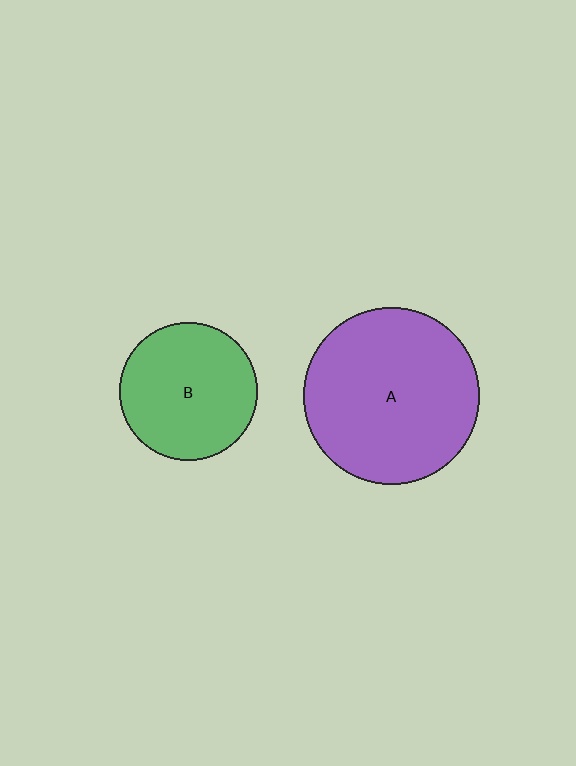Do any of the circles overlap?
No, none of the circles overlap.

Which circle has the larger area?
Circle A (purple).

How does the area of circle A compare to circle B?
Approximately 1.6 times.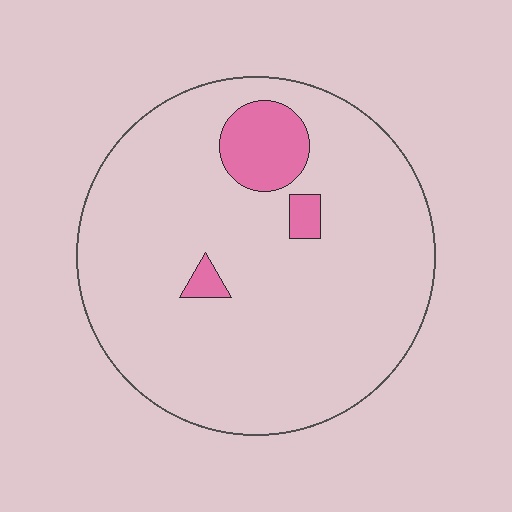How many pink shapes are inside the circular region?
3.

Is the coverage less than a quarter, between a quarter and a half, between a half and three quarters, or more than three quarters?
Less than a quarter.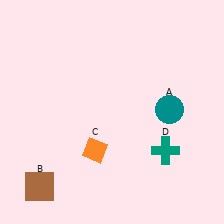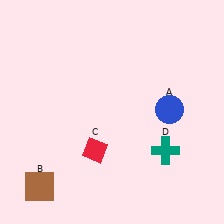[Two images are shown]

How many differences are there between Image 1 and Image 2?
There are 2 differences between the two images.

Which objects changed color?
A changed from teal to blue. C changed from orange to red.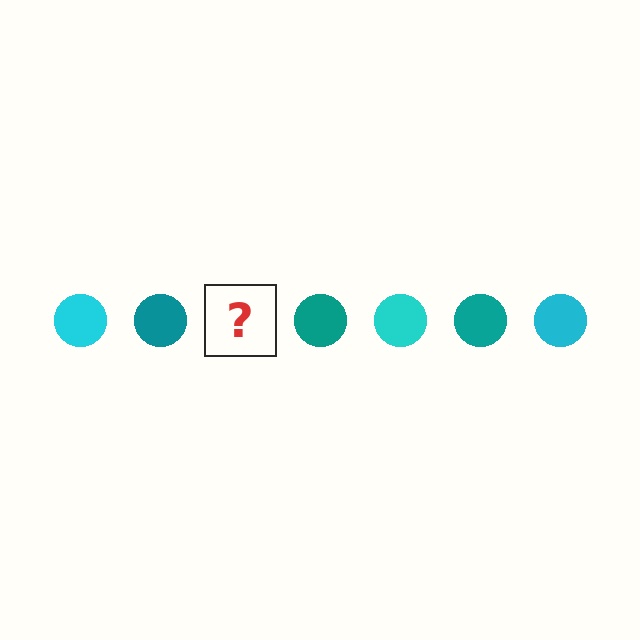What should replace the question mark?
The question mark should be replaced with a cyan circle.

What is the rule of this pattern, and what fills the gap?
The rule is that the pattern cycles through cyan, teal circles. The gap should be filled with a cyan circle.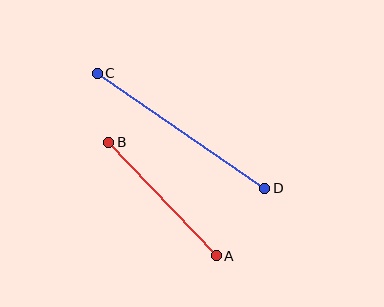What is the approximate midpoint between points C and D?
The midpoint is at approximately (181, 131) pixels.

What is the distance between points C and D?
The distance is approximately 203 pixels.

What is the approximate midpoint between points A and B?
The midpoint is at approximately (163, 199) pixels.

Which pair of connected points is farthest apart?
Points C and D are farthest apart.